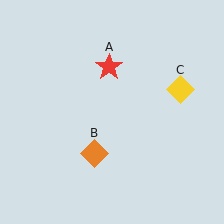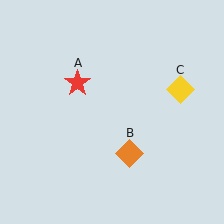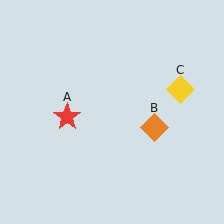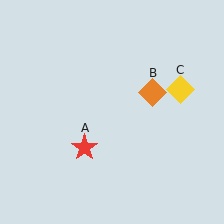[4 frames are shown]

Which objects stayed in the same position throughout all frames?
Yellow diamond (object C) remained stationary.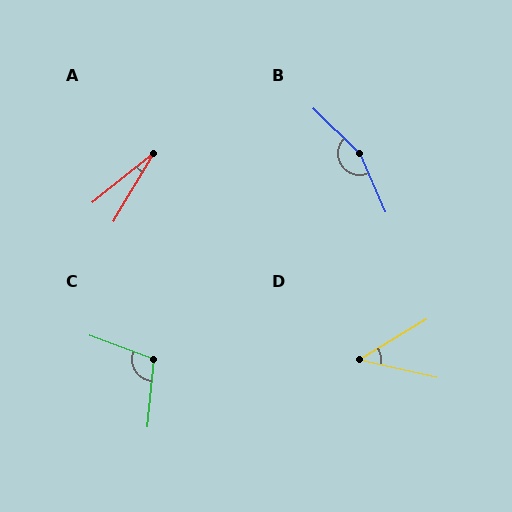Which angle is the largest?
B, at approximately 158 degrees.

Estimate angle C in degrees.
Approximately 105 degrees.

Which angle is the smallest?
A, at approximately 20 degrees.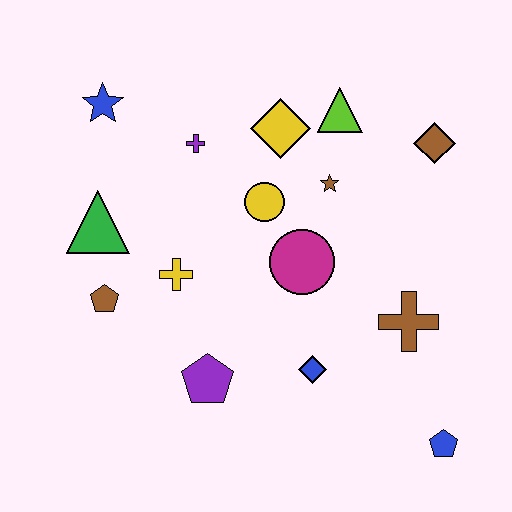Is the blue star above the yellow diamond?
Yes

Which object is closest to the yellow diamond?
The lime triangle is closest to the yellow diamond.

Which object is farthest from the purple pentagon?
The brown diamond is farthest from the purple pentagon.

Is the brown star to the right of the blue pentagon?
No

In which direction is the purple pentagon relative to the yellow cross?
The purple pentagon is below the yellow cross.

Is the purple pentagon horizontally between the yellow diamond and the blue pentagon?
No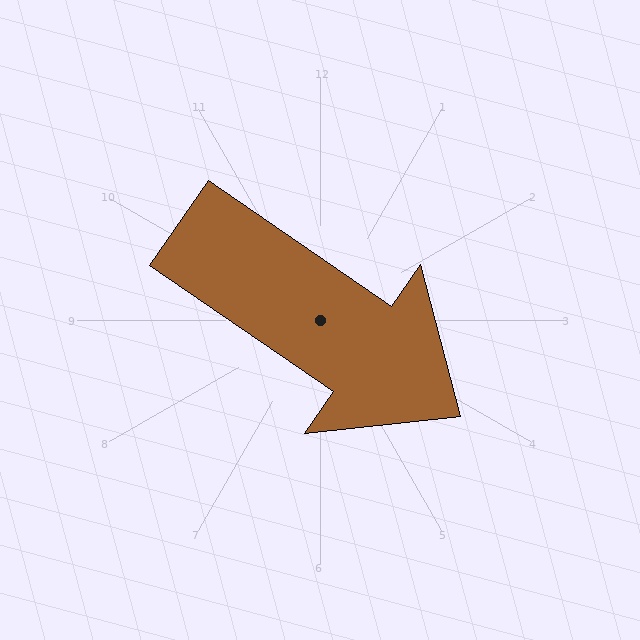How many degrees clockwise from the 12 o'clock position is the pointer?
Approximately 124 degrees.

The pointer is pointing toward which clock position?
Roughly 4 o'clock.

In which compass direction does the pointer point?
Southeast.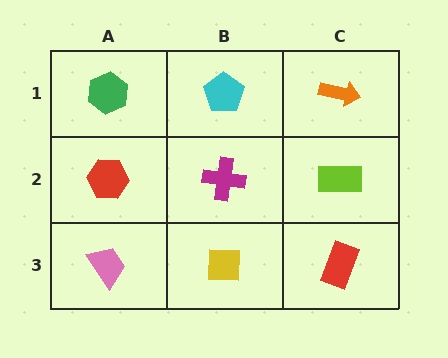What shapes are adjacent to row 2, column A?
A green hexagon (row 1, column A), a pink trapezoid (row 3, column A), a magenta cross (row 2, column B).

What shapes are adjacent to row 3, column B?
A magenta cross (row 2, column B), a pink trapezoid (row 3, column A), a red rectangle (row 3, column C).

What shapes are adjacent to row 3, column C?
A lime rectangle (row 2, column C), a yellow square (row 3, column B).